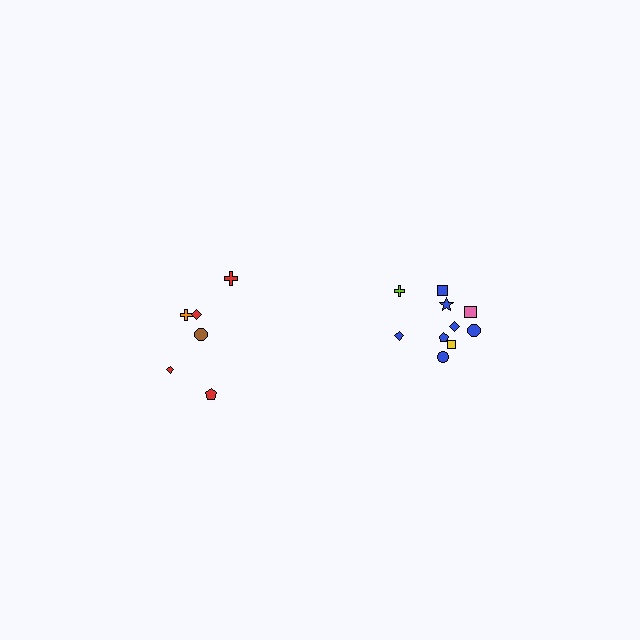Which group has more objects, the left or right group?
The right group.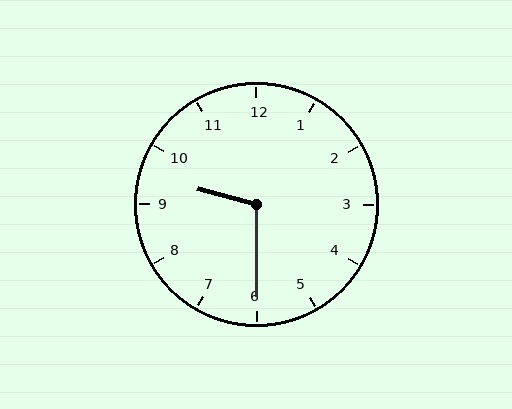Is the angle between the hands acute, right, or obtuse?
It is obtuse.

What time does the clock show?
9:30.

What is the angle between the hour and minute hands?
Approximately 105 degrees.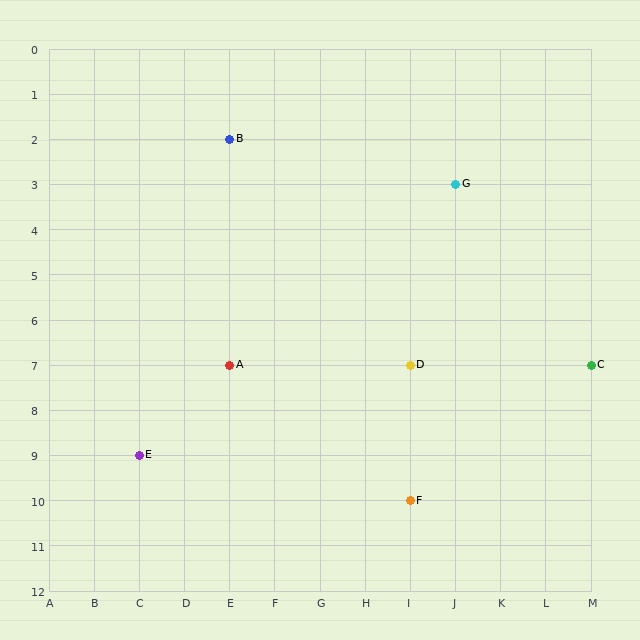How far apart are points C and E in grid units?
Points C and E are 10 columns and 2 rows apart (about 10.2 grid units diagonally).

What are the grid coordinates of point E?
Point E is at grid coordinates (C, 9).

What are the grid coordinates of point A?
Point A is at grid coordinates (E, 7).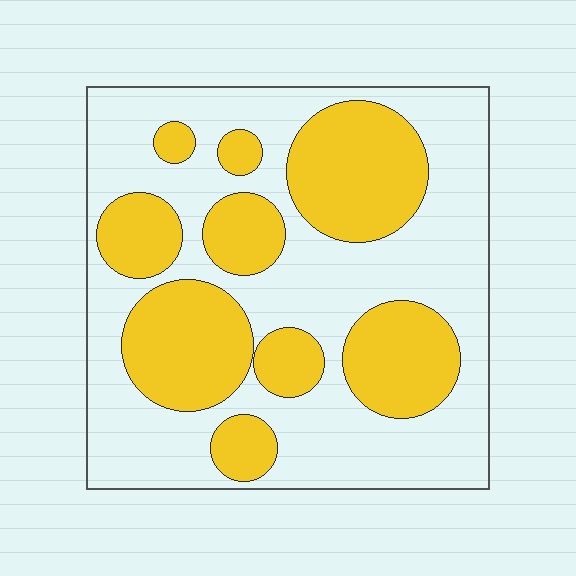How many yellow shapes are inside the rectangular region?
9.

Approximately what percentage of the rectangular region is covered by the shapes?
Approximately 40%.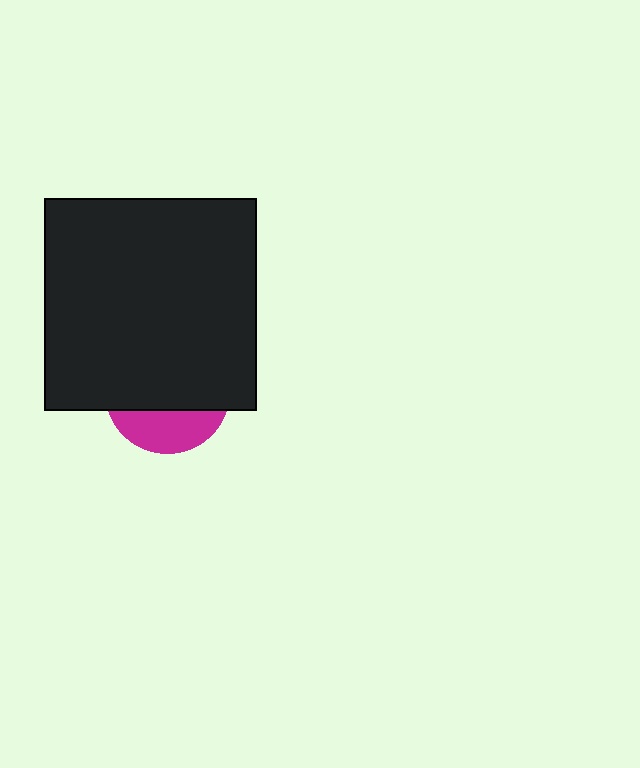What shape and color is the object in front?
The object in front is a black square.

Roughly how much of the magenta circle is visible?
A small part of it is visible (roughly 30%).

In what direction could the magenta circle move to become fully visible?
The magenta circle could move down. That would shift it out from behind the black square entirely.